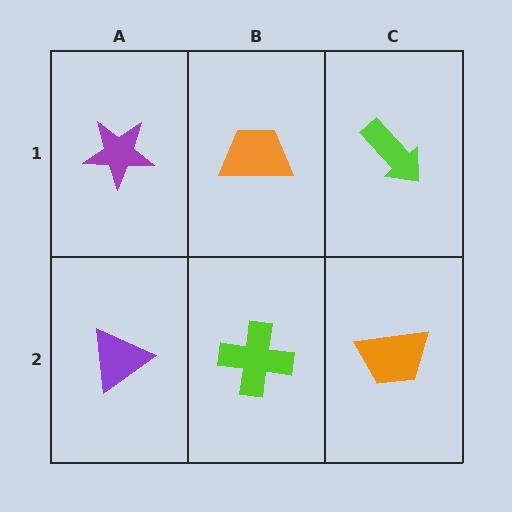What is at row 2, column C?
An orange trapezoid.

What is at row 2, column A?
A purple triangle.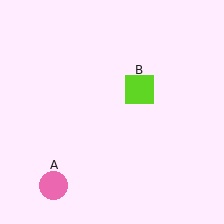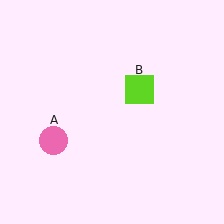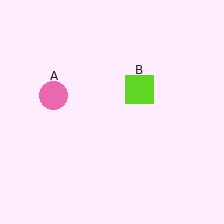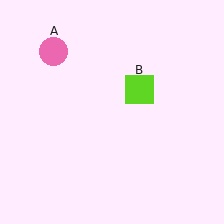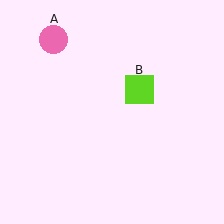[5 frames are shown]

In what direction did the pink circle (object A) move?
The pink circle (object A) moved up.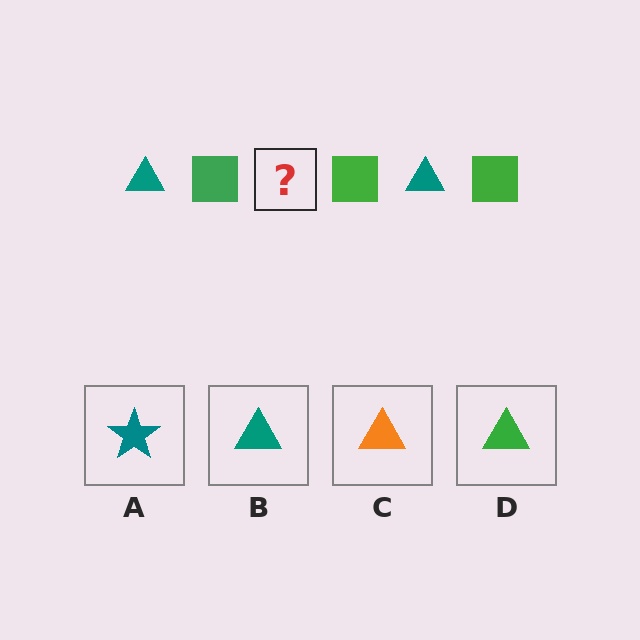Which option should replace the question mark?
Option B.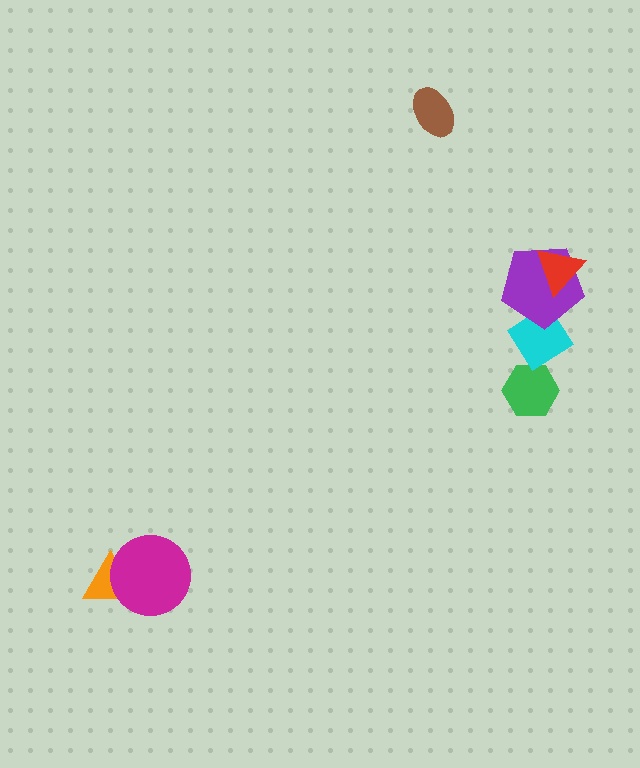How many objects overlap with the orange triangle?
1 object overlaps with the orange triangle.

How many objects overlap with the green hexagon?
1 object overlaps with the green hexagon.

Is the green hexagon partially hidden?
Yes, it is partially covered by another shape.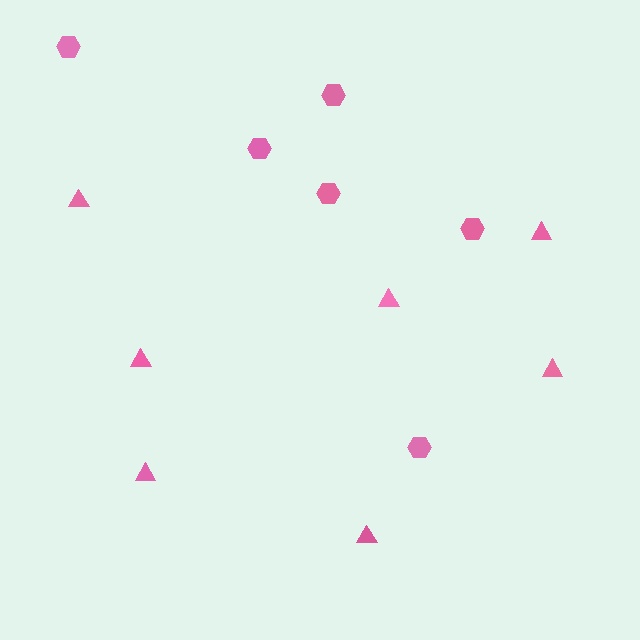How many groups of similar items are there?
There are 2 groups: one group of hexagons (6) and one group of triangles (7).